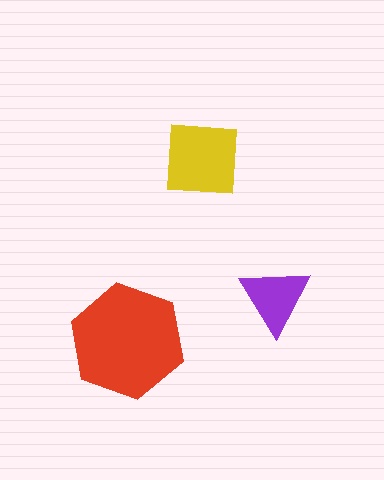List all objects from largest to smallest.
The red hexagon, the yellow square, the purple triangle.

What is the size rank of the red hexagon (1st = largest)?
1st.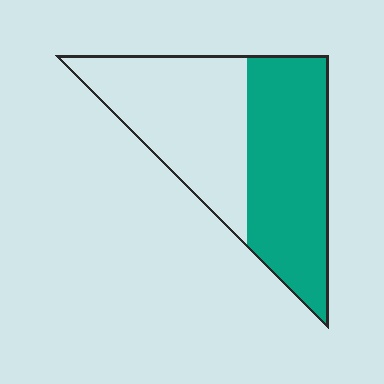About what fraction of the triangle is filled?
About one half (1/2).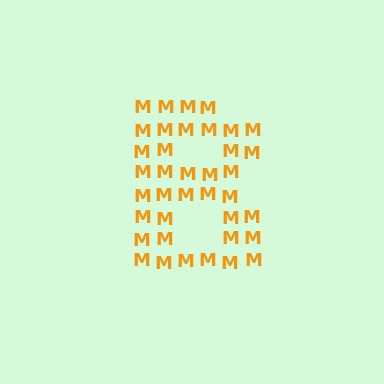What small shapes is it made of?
It is made of small letter M's.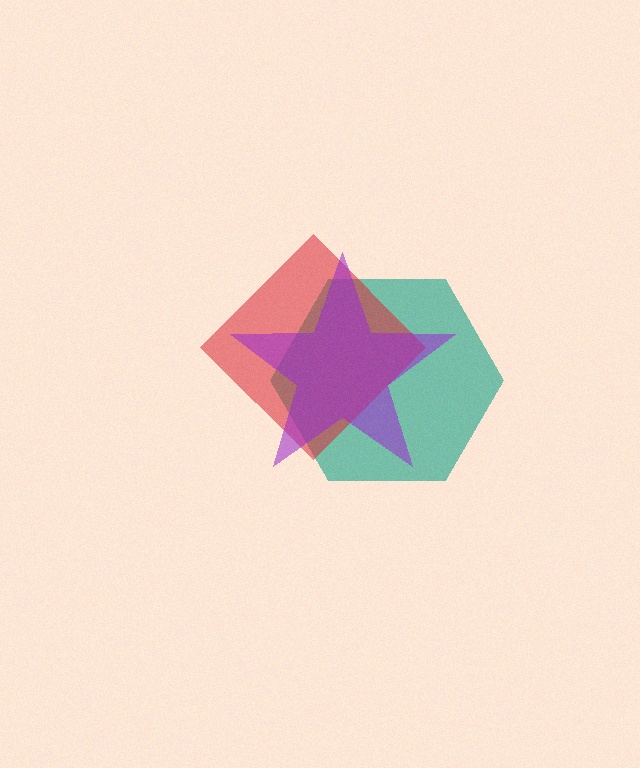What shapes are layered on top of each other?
The layered shapes are: a teal hexagon, a red diamond, a purple star.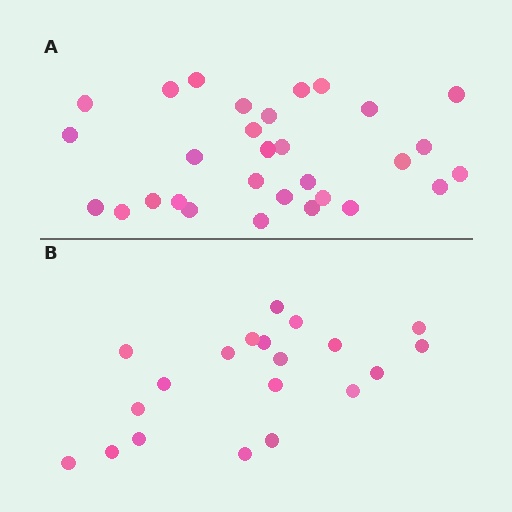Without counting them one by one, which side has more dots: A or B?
Region A (the top region) has more dots.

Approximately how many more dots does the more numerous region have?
Region A has roughly 10 or so more dots than region B.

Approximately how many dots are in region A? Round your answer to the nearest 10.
About 30 dots.